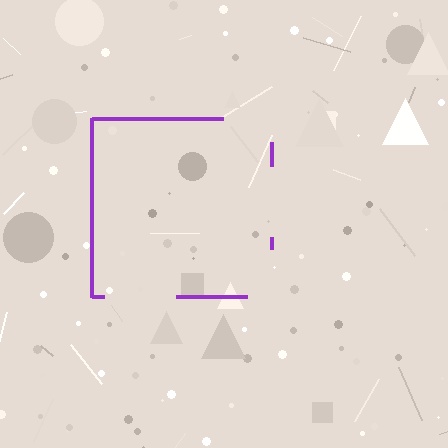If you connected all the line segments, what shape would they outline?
They would outline a square.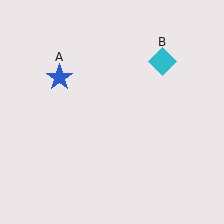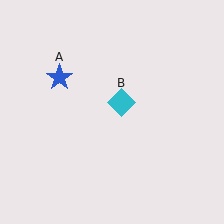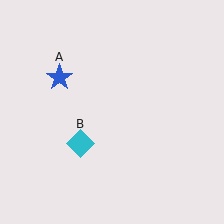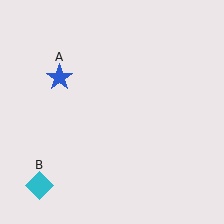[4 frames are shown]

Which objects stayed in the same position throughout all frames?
Blue star (object A) remained stationary.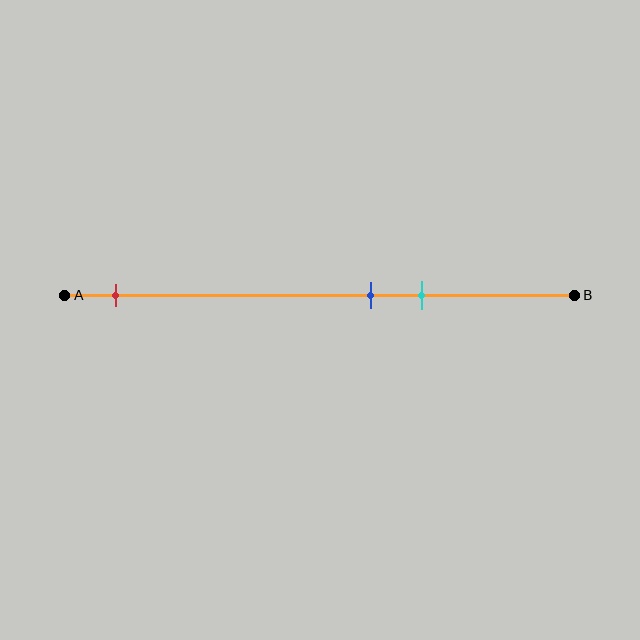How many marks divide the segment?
There are 3 marks dividing the segment.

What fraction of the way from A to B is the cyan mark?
The cyan mark is approximately 70% (0.7) of the way from A to B.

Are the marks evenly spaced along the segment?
No, the marks are not evenly spaced.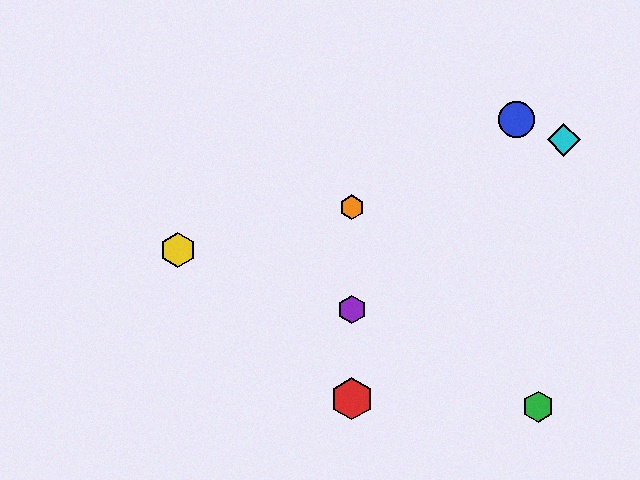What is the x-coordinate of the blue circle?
The blue circle is at x≈517.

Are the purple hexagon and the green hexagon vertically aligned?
No, the purple hexagon is at x≈352 and the green hexagon is at x≈538.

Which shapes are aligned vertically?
The red hexagon, the purple hexagon, the orange hexagon are aligned vertically.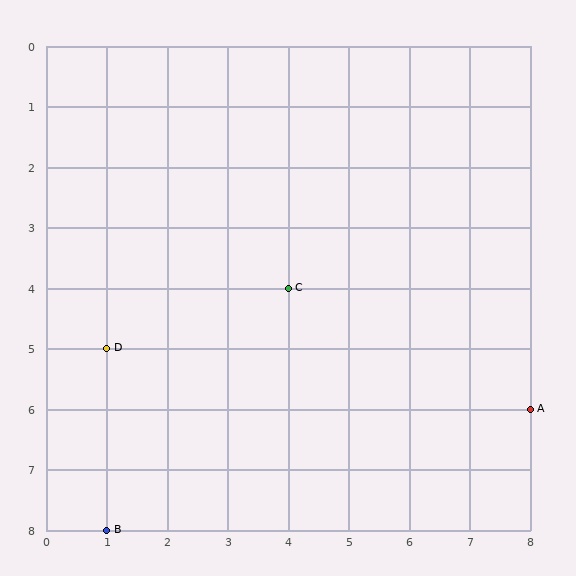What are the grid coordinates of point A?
Point A is at grid coordinates (8, 6).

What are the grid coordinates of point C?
Point C is at grid coordinates (4, 4).